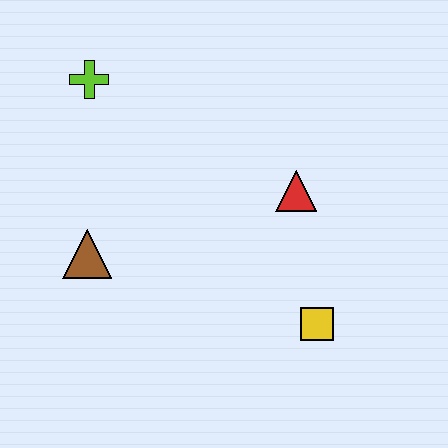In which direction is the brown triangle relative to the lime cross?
The brown triangle is below the lime cross.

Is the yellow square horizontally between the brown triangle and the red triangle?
No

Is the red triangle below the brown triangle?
No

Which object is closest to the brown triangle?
The lime cross is closest to the brown triangle.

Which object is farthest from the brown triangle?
The yellow square is farthest from the brown triangle.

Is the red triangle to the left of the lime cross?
No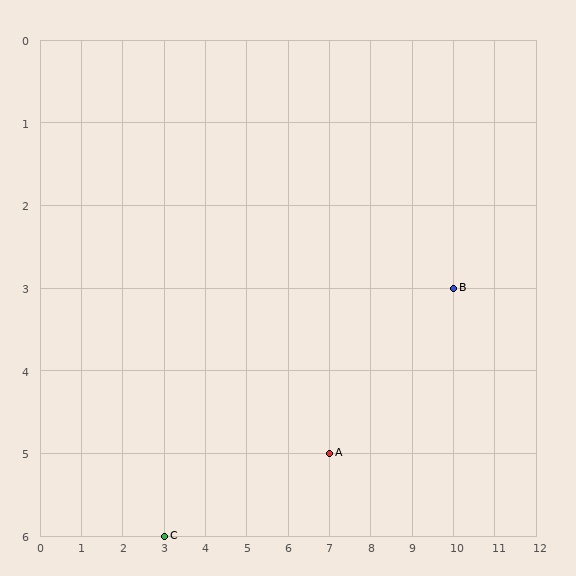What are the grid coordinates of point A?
Point A is at grid coordinates (7, 5).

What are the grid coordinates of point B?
Point B is at grid coordinates (10, 3).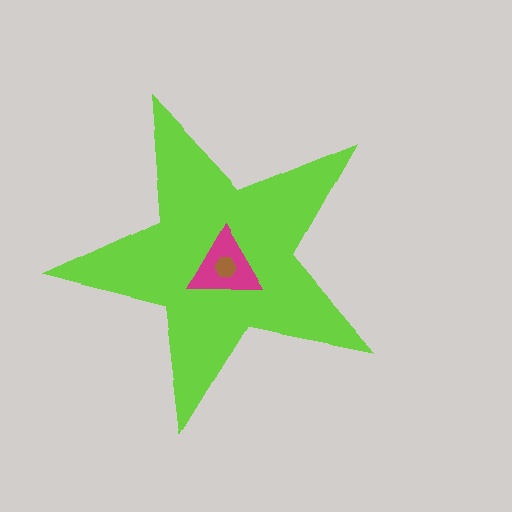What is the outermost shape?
The lime star.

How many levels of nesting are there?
3.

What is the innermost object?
The brown hexagon.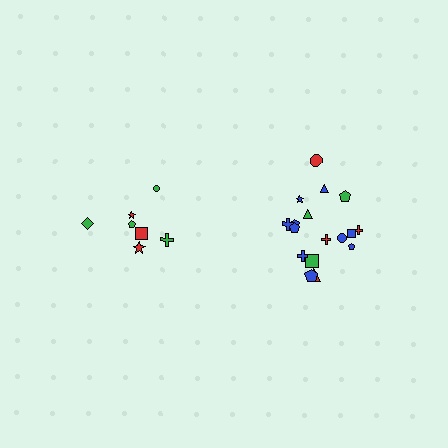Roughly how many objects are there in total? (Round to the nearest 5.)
Roughly 25 objects in total.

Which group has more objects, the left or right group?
The right group.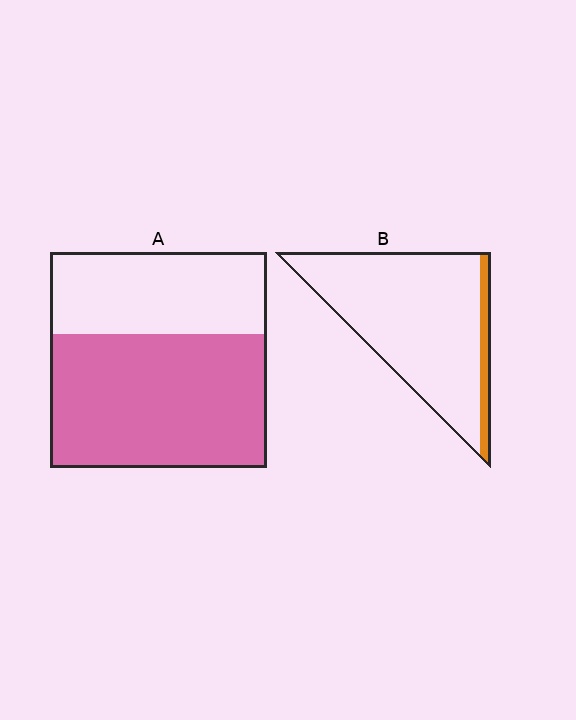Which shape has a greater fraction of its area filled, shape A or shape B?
Shape A.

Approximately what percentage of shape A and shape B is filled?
A is approximately 60% and B is approximately 10%.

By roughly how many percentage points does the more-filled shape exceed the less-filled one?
By roughly 50 percentage points (A over B).